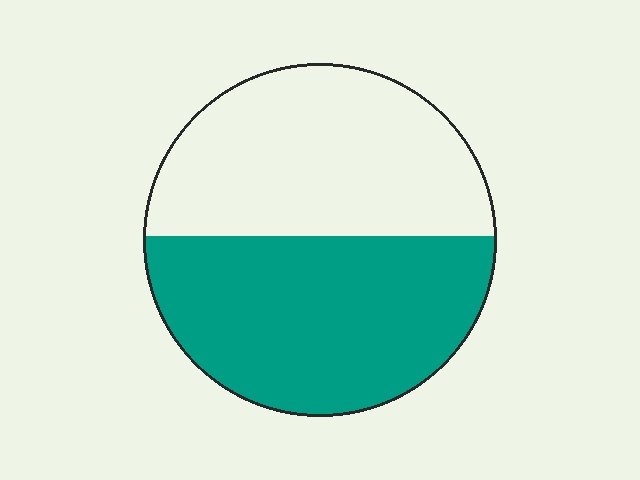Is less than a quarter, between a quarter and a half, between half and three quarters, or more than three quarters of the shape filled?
Between half and three quarters.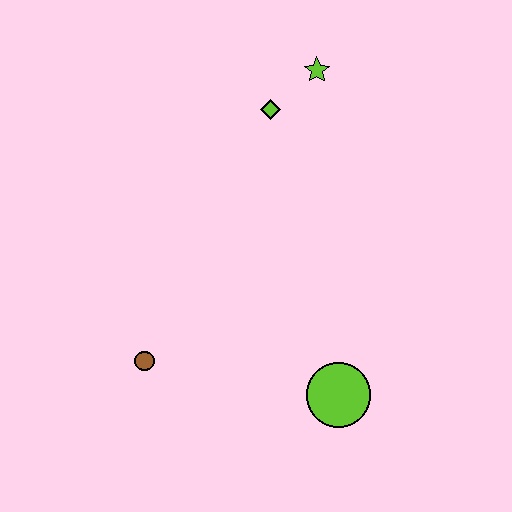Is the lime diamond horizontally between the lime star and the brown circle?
Yes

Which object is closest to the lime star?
The lime diamond is closest to the lime star.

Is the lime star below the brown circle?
No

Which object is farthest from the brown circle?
The lime star is farthest from the brown circle.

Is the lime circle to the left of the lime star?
No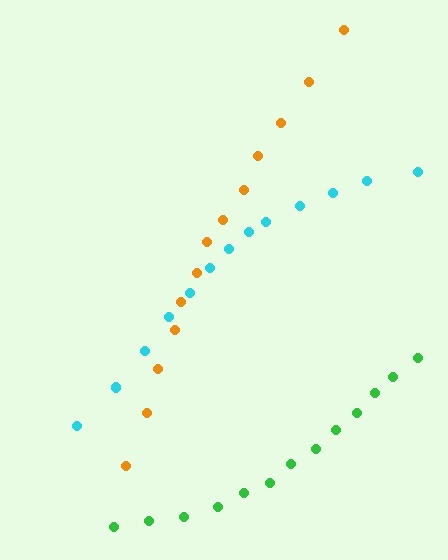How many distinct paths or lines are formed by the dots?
There are 3 distinct paths.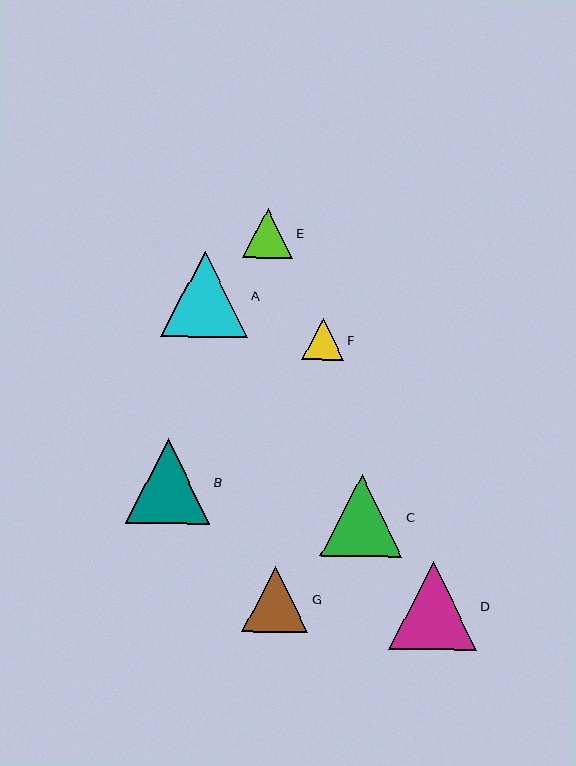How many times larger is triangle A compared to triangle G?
Triangle A is approximately 1.3 times the size of triangle G.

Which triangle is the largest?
Triangle D is the largest with a size of approximately 87 pixels.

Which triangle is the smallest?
Triangle F is the smallest with a size of approximately 42 pixels.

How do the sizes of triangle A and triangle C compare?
Triangle A and triangle C are approximately the same size.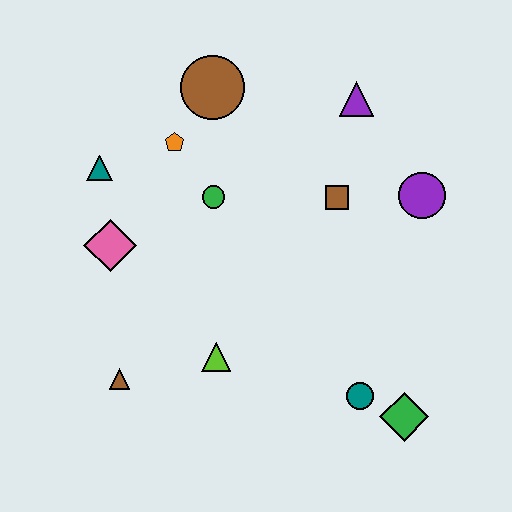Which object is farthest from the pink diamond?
The green diamond is farthest from the pink diamond.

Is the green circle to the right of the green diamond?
No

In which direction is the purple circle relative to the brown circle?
The purple circle is to the right of the brown circle.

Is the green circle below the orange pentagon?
Yes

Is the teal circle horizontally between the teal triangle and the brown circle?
No